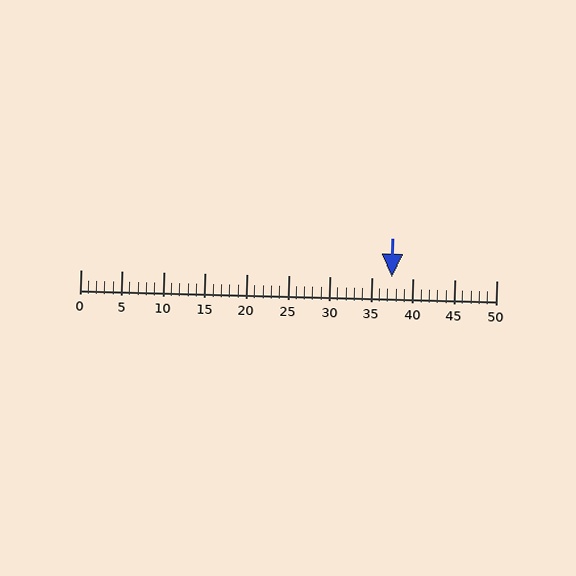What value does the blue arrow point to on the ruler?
The blue arrow points to approximately 37.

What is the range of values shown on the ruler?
The ruler shows values from 0 to 50.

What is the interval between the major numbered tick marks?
The major tick marks are spaced 5 units apart.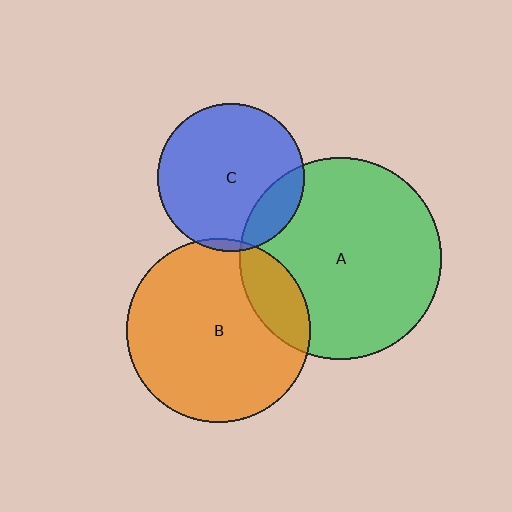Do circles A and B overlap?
Yes.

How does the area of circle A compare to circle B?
Approximately 1.2 times.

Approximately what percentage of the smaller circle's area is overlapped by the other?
Approximately 15%.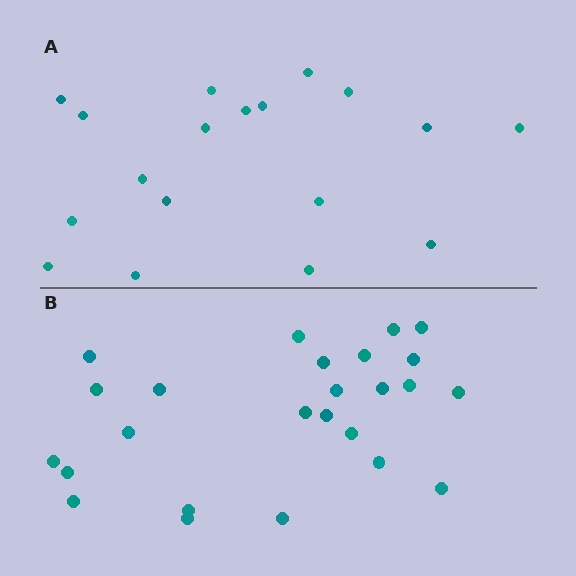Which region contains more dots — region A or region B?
Region B (the bottom region) has more dots.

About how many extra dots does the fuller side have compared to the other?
Region B has roughly 8 or so more dots than region A.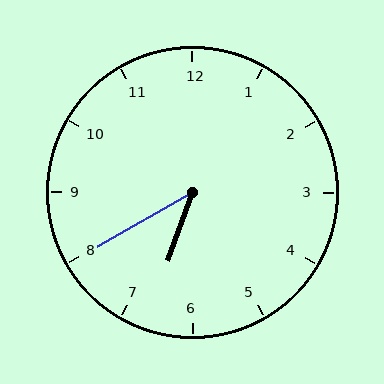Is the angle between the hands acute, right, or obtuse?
It is acute.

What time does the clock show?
6:40.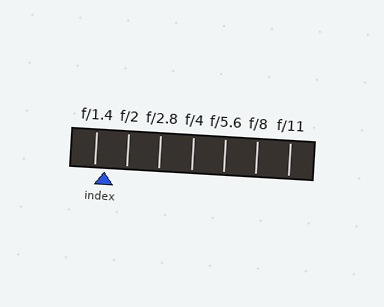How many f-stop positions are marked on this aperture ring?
There are 7 f-stop positions marked.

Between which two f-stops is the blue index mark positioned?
The index mark is between f/1.4 and f/2.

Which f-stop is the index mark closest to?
The index mark is closest to f/1.4.